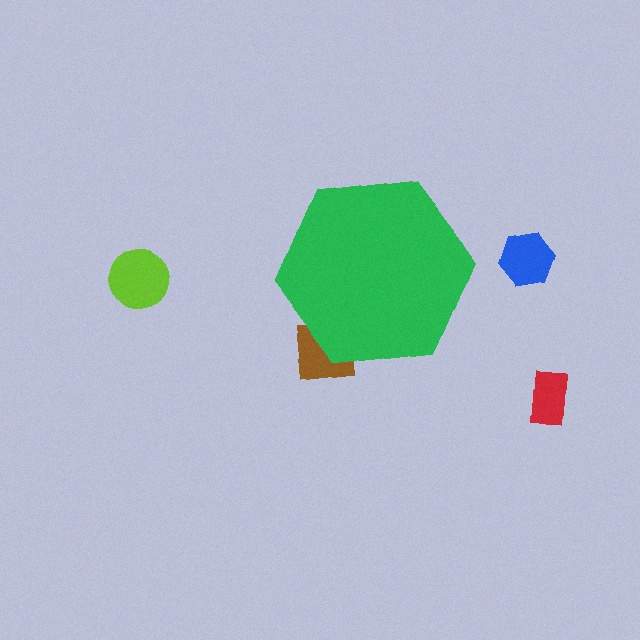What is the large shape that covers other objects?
A green hexagon.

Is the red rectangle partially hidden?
No, the red rectangle is fully visible.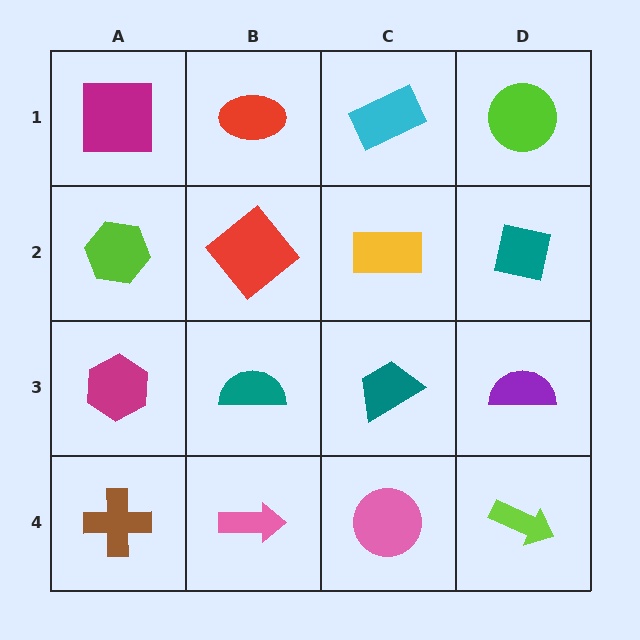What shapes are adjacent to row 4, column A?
A magenta hexagon (row 3, column A), a pink arrow (row 4, column B).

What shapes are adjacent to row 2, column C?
A cyan rectangle (row 1, column C), a teal trapezoid (row 3, column C), a red diamond (row 2, column B), a teal square (row 2, column D).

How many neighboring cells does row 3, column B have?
4.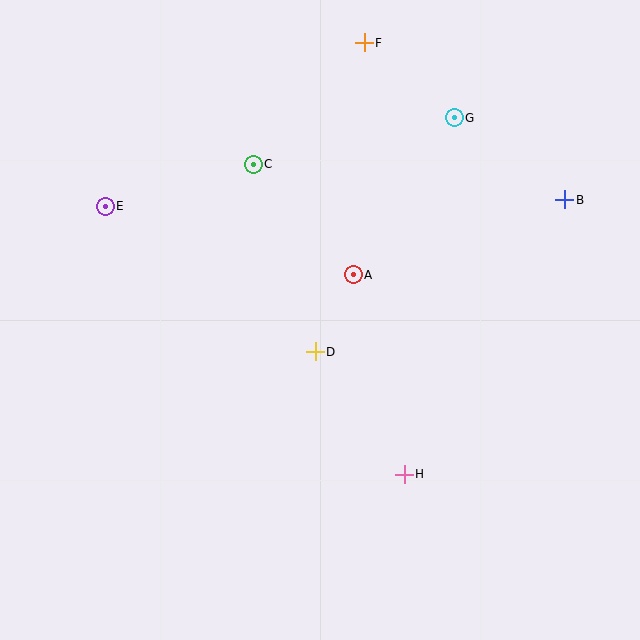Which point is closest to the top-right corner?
Point B is closest to the top-right corner.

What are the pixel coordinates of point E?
Point E is at (105, 206).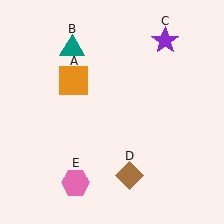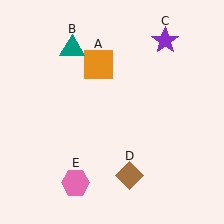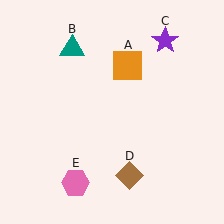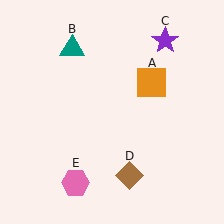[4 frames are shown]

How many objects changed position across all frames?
1 object changed position: orange square (object A).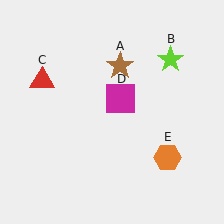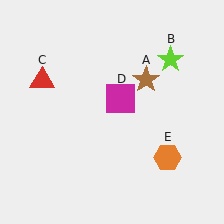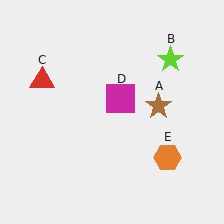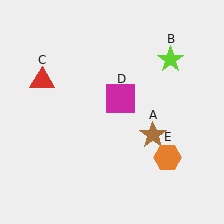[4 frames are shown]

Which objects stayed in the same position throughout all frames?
Lime star (object B) and red triangle (object C) and magenta square (object D) and orange hexagon (object E) remained stationary.